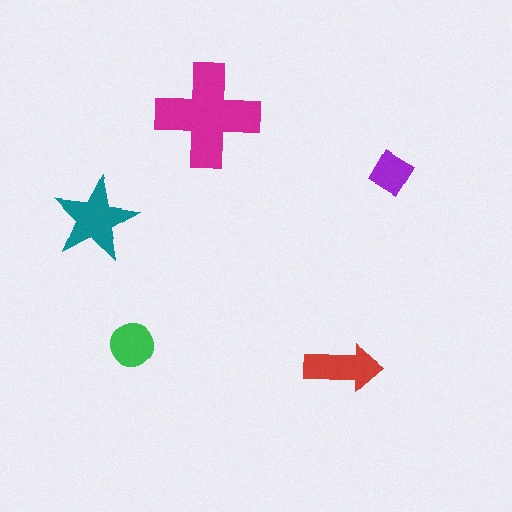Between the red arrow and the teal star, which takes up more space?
The teal star.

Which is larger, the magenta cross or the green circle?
The magenta cross.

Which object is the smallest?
The purple diamond.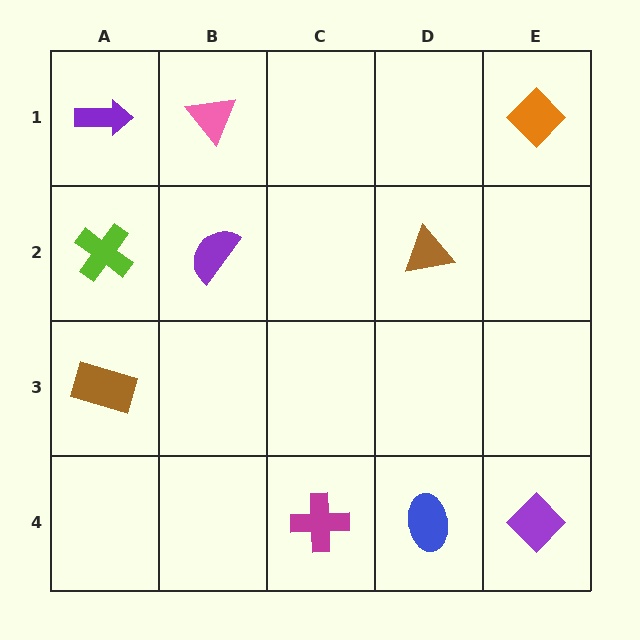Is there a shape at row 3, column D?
No, that cell is empty.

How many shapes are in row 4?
3 shapes.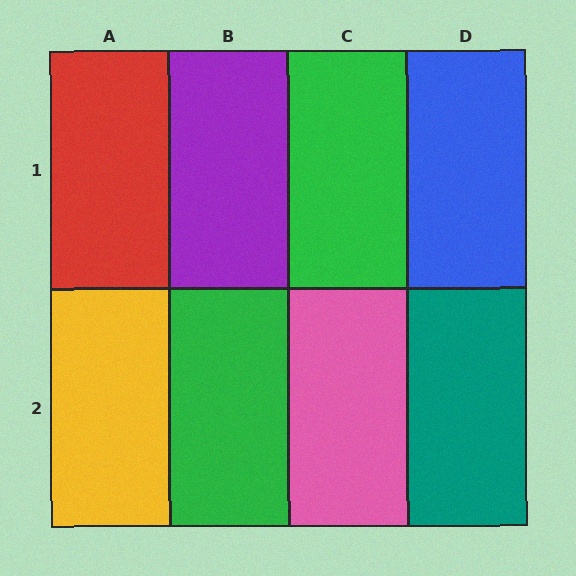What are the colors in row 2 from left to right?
Yellow, green, pink, teal.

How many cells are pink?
1 cell is pink.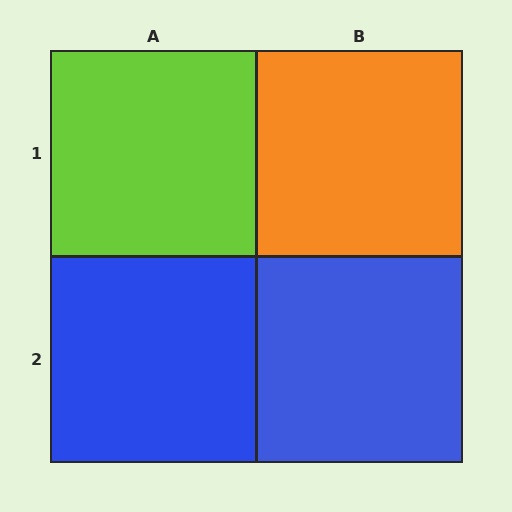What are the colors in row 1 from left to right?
Lime, orange.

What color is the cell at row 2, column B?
Blue.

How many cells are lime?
1 cell is lime.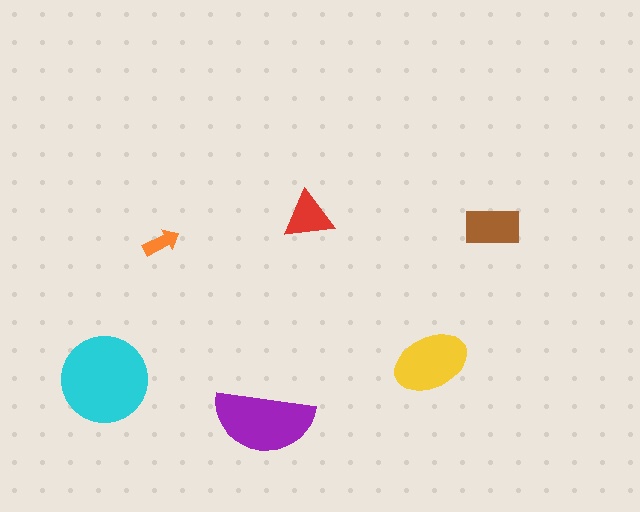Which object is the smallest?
The orange arrow.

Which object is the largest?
The cyan circle.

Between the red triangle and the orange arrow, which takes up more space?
The red triangle.